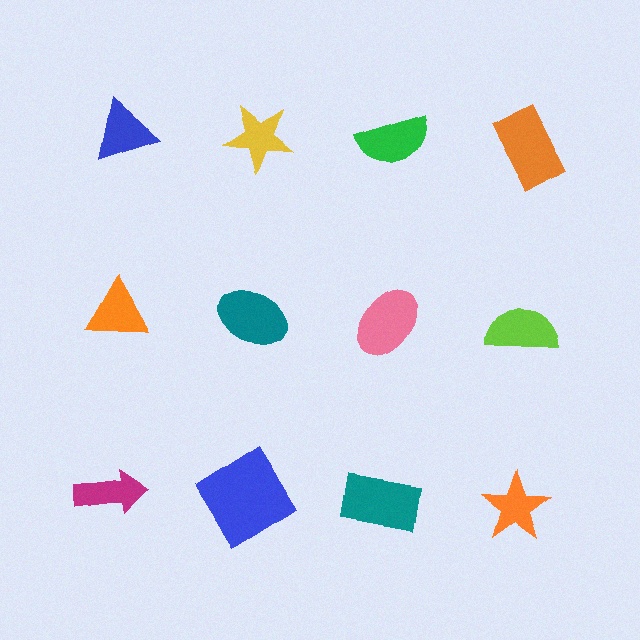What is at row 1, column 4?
An orange rectangle.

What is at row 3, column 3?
A teal rectangle.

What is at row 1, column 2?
A yellow star.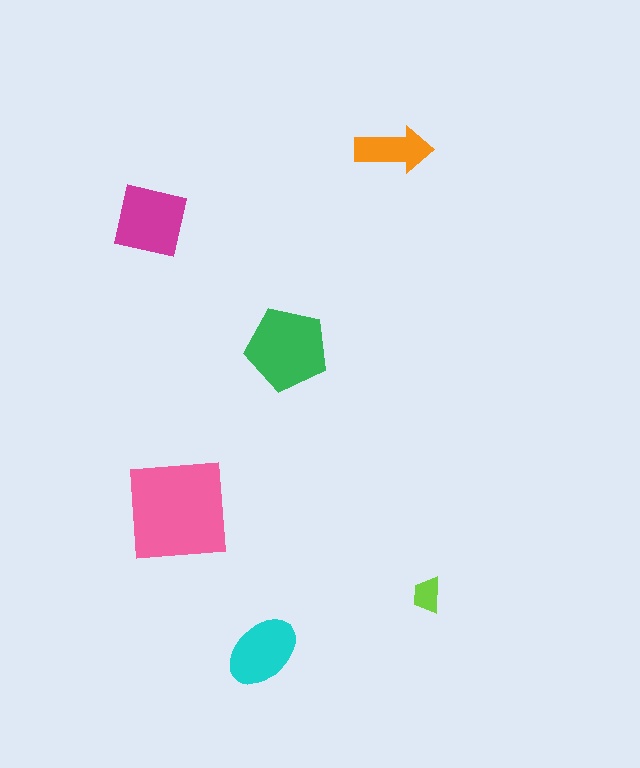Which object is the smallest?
The lime trapezoid.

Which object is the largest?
The pink square.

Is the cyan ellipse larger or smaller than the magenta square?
Smaller.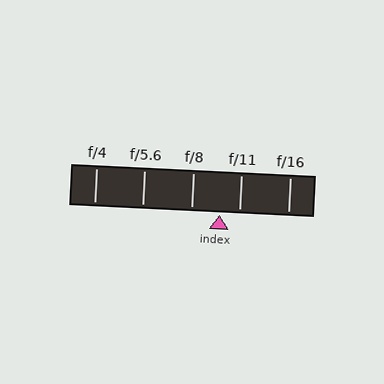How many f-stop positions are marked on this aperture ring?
There are 5 f-stop positions marked.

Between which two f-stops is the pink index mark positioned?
The index mark is between f/8 and f/11.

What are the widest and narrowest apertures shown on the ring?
The widest aperture shown is f/4 and the narrowest is f/16.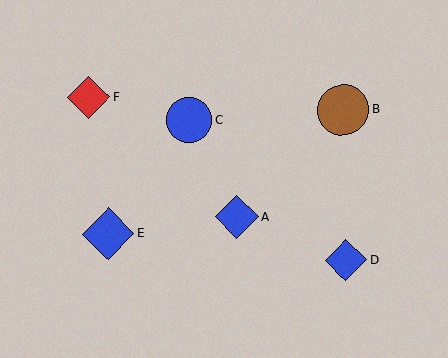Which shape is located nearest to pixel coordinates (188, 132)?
The blue circle (labeled C) at (189, 120) is nearest to that location.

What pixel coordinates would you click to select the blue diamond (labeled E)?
Click at (108, 234) to select the blue diamond E.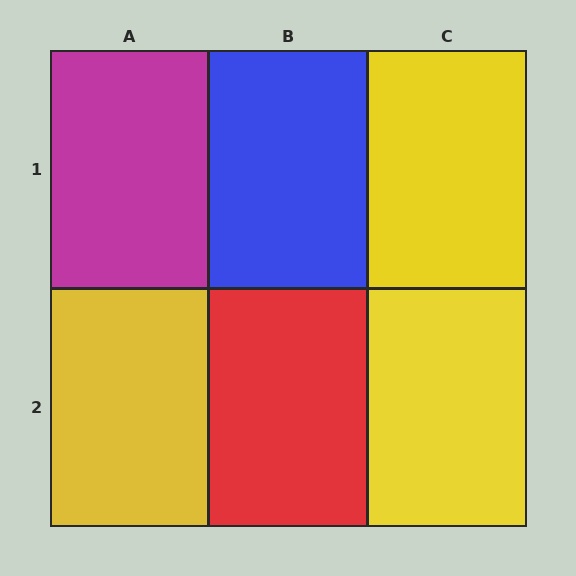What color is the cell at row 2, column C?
Yellow.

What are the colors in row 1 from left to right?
Magenta, blue, yellow.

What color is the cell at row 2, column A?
Yellow.